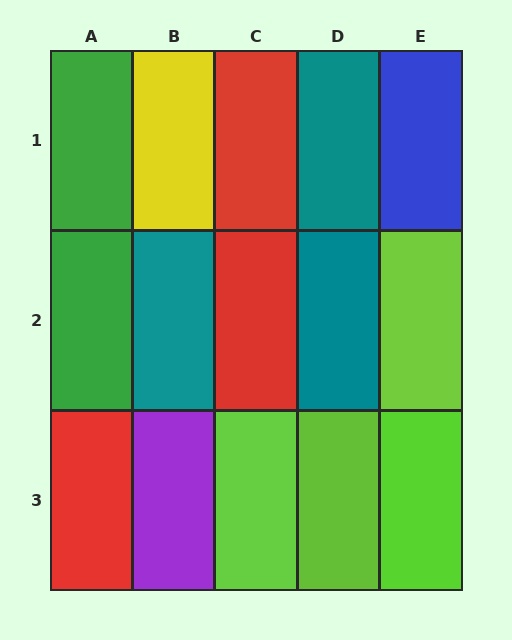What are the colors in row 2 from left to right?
Green, teal, red, teal, lime.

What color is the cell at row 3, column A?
Red.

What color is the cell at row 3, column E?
Lime.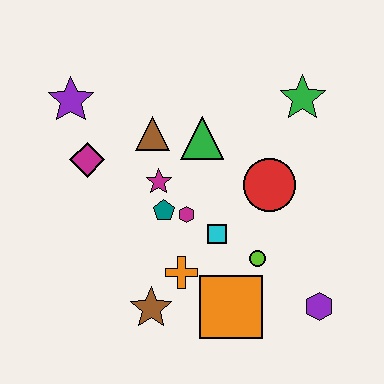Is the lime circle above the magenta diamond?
No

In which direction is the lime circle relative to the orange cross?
The lime circle is to the right of the orange cross.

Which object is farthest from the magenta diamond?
The purple hexagon is farthest from the magenta diamond.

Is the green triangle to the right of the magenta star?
Yes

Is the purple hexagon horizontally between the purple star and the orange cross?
No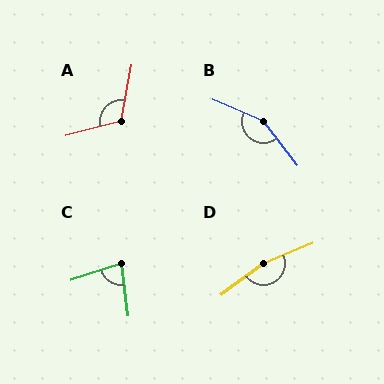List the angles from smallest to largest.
C (80°), A (115°), B (151°), D (166°).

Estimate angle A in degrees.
Approximately 115 degrees.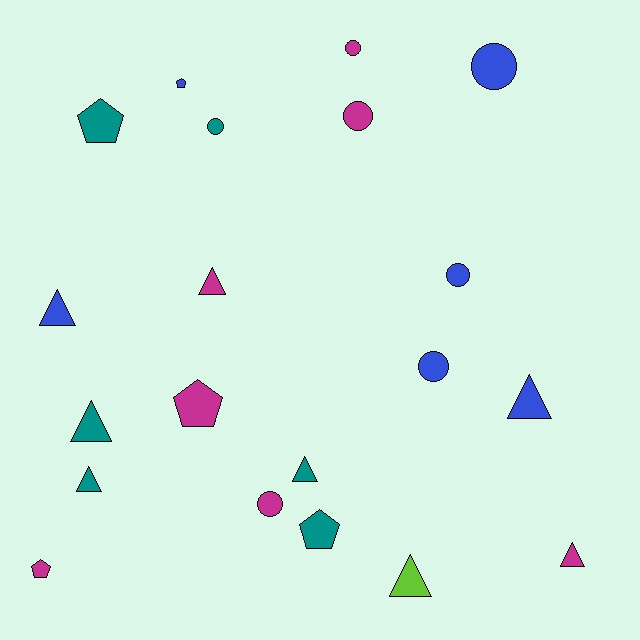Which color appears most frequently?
Magenta, with 7 objects.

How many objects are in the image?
There are 20 objects.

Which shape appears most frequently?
Triangle, with 8 objects.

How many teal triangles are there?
There are 3 teal triangles.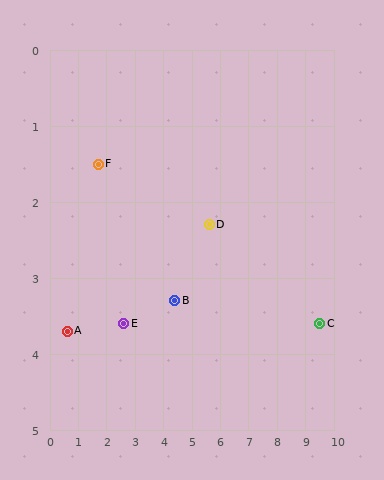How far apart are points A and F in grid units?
Points A and F are about 2.5 grid units apart.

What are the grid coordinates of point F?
Point F is at approximately (1.7, 1.5).